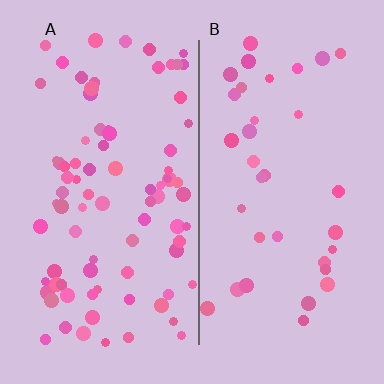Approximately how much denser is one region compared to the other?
Approximately 2.4× — region A over region B.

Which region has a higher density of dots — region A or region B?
A (the left).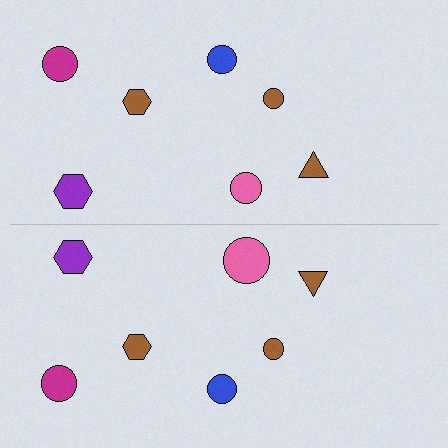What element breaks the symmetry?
The pink circle on the bottom side has a different size than its mirror counterpart.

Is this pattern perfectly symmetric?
No, the pattern is not perfectly symmetric. The pink circle on the bottom side has a different size than its mirror counterpart.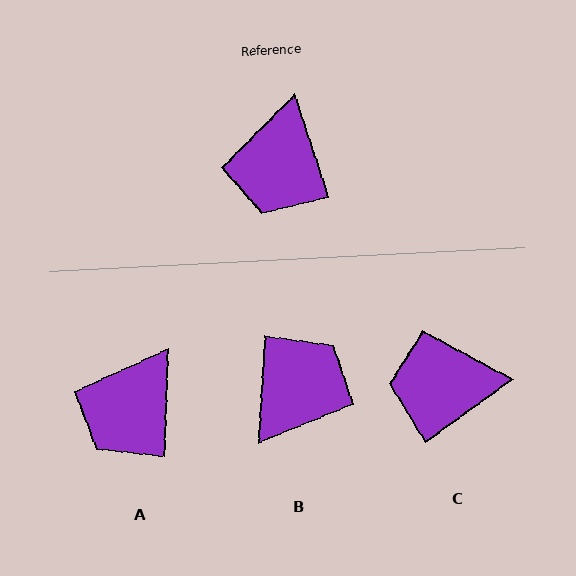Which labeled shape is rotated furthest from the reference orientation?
B, about 158 degrees away.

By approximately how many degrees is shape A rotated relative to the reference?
Approximately 21 degrees clockwise.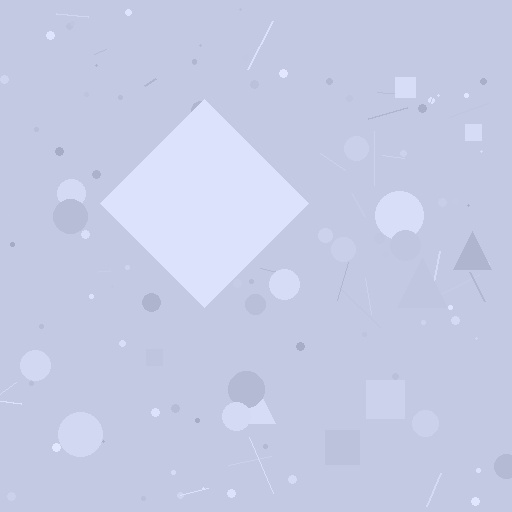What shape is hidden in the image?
A diamond is hidden in the image.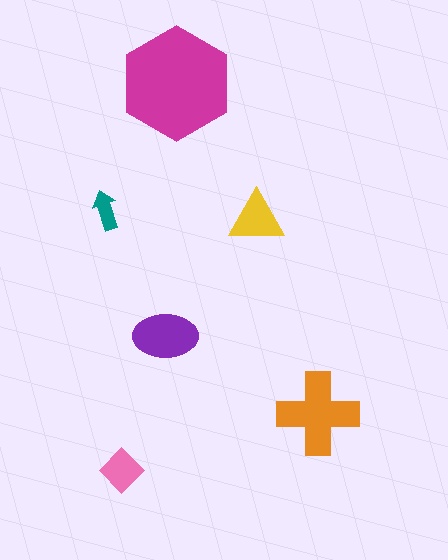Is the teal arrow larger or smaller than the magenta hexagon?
Smaller.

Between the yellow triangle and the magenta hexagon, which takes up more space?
The magenta hexagon.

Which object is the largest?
The magenta hexagon.